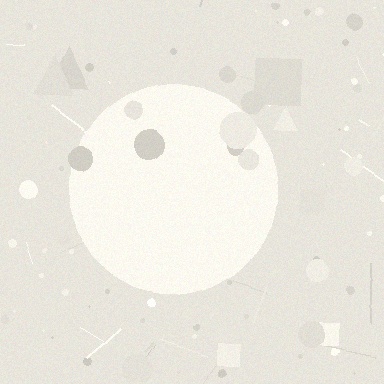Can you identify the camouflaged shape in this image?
The camouflaged shape is a circle.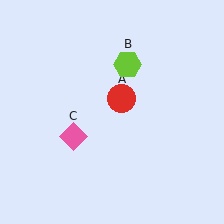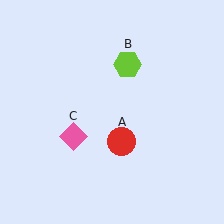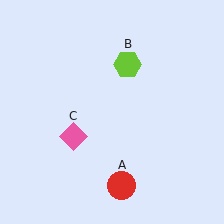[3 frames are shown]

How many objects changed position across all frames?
1 object changed position: red circle (object A).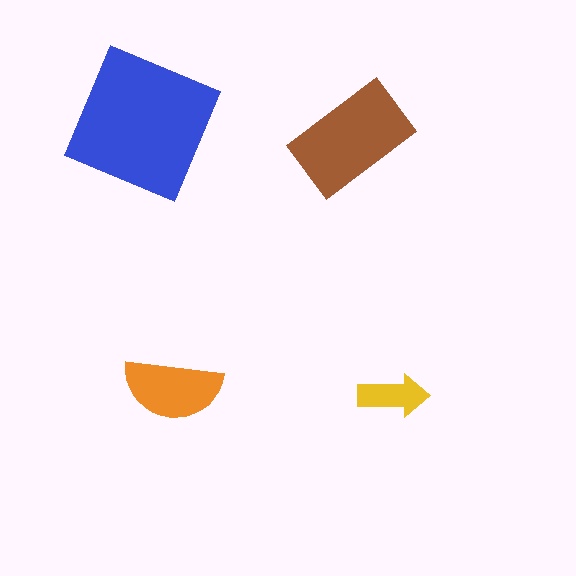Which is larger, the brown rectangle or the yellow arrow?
The brown rectangle.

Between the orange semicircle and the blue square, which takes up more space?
The blue square.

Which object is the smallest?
The yellow arrow.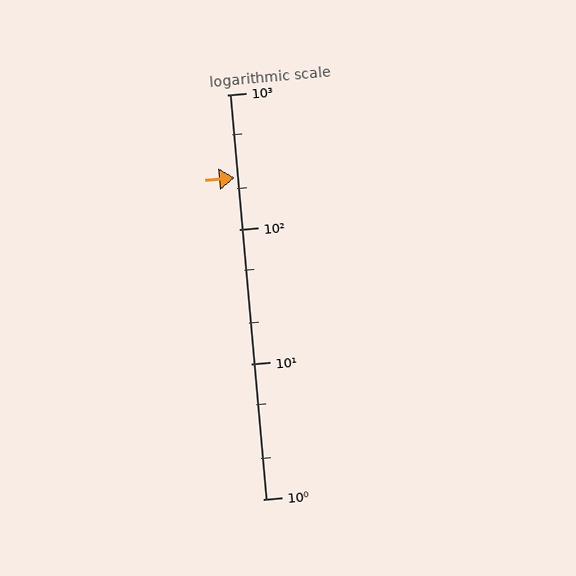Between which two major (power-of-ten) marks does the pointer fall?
The pointer is between 100 and 1000.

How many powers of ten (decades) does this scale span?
The scale spans 3 decades, from 1 to 1000.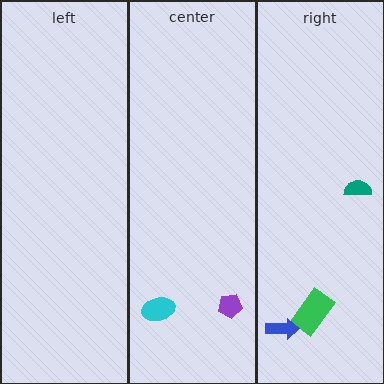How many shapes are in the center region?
2.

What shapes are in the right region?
The teal semicircle, the green rectangle, the blue arrow.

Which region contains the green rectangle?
The right region.